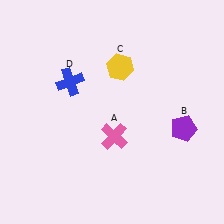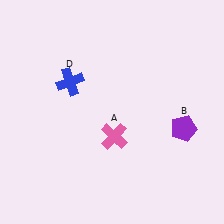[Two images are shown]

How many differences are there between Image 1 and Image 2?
There is 1 difference between the two images.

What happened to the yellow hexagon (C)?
The yellow hexagon (C) was removed in Image 2. It was in the top-right area of Image 1.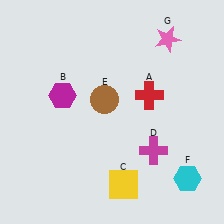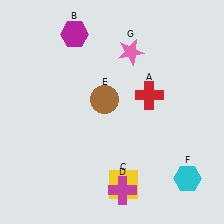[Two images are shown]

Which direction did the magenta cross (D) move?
The magenta cross (D) moved down.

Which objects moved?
The objects that moved are: the magenta hexagon (B), the magenta cross (D), the pink star (G).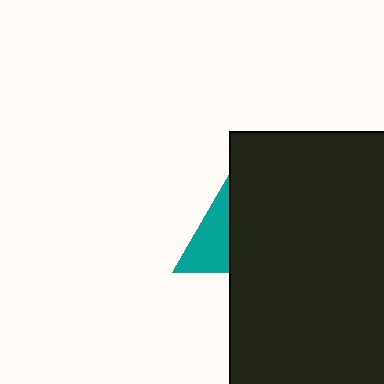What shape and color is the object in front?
The object in front is a black rectangle.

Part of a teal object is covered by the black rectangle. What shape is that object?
It is a triangle.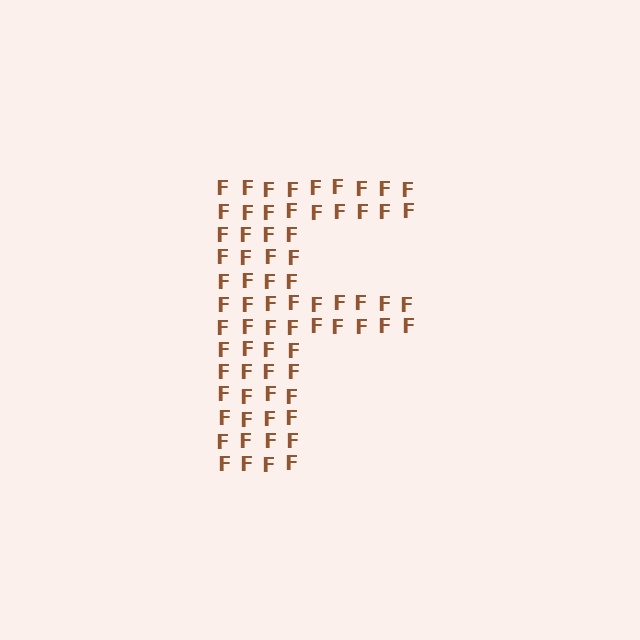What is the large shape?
The large shape is the letter F.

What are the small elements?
The small elements are letter F's.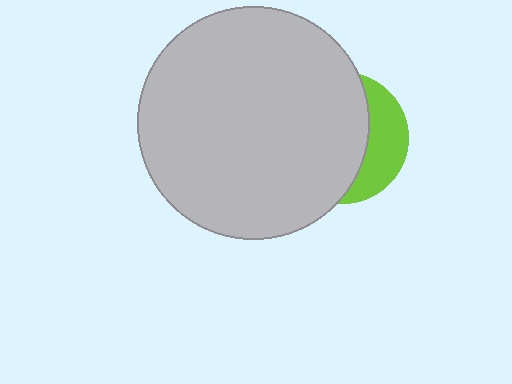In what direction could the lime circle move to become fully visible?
The lime circle could move right. That would shift it out from behind the light gray circle entirely.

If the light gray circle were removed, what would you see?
You would see the complete lime circle.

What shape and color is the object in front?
The object in front is a light gray circle.